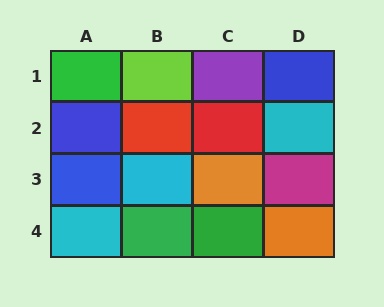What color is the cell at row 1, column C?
Purple.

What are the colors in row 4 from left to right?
Cyan, green, green, orange.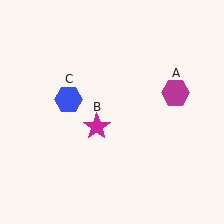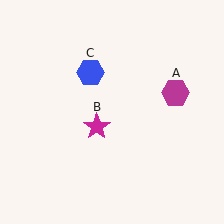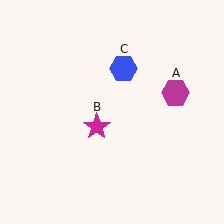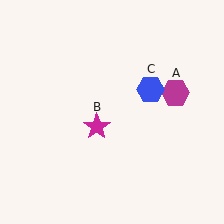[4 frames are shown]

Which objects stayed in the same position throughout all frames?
Magenta hexagon (object A) and magenta star (object B) remained stationary.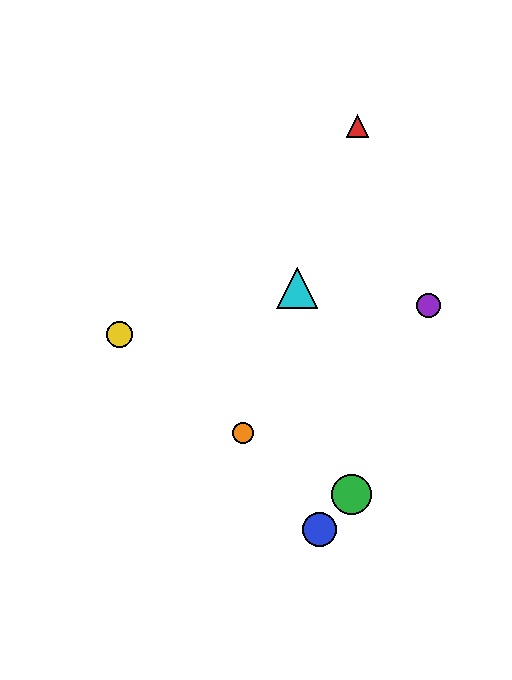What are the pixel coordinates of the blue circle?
The blue circle is at (319, 529).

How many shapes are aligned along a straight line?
3 shapes (the red triangle, the orange circle, the cyan triangle) are aligned along a straight line.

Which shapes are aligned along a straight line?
The red triangle, the orange circle, the cyan triangle are aligned along a straight line.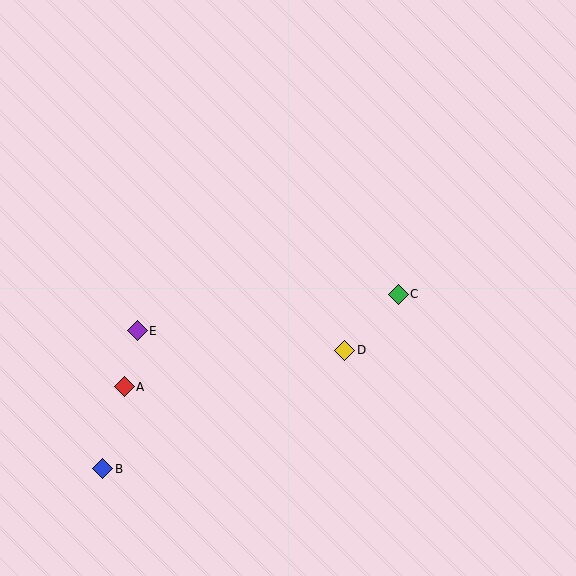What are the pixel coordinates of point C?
Point C is at (398, 294).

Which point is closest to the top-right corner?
Point C is closest to the top-right corner.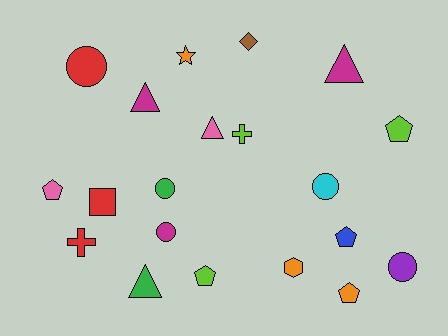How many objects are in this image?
There are 20 objects.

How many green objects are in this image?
There are 2 green objects.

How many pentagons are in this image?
There are 5 pentagons.